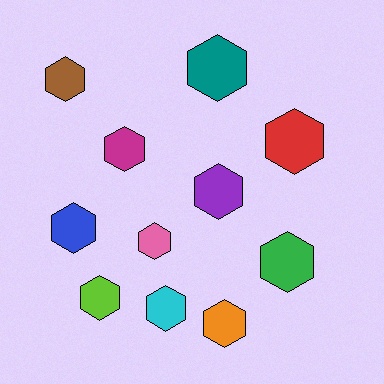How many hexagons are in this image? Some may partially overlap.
There are 11 hexagons.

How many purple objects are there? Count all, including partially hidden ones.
There is 1 purple object.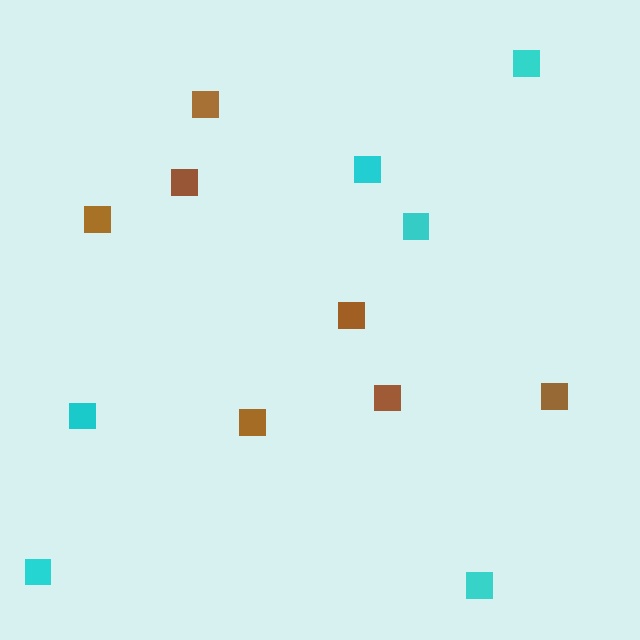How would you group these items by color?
There are 2 groups: one group of brown squares (7) and one group of cyan squares (6).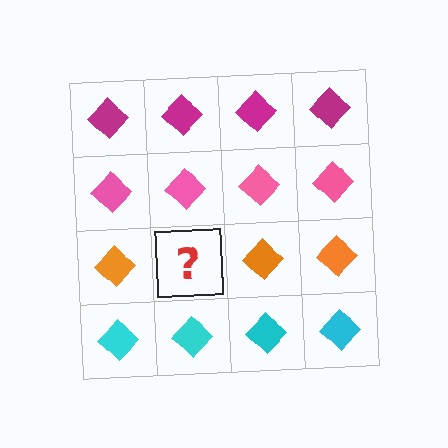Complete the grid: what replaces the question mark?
The question mark should be replaced with an orange diamond.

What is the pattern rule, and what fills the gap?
The rule is that each row has a consistent color. The gap should be filled with an orange diamond.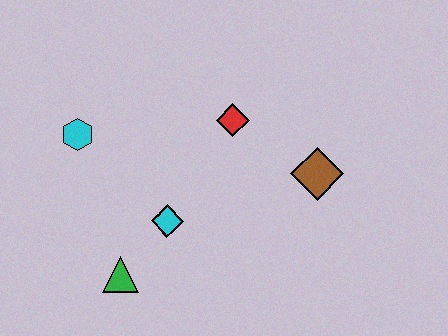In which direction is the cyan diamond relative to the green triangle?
The cyan diamond is above the green triangle.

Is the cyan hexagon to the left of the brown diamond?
Yes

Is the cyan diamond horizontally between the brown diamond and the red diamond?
No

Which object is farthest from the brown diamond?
The cyan hexagon is farthest from the brown diamond.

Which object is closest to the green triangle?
The cyan diamond is closest to the green triangle.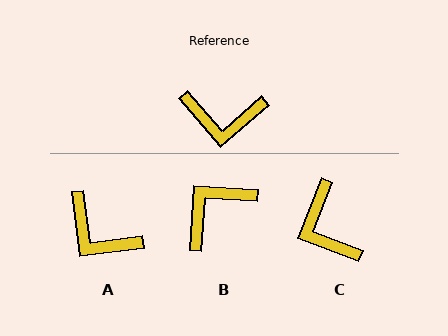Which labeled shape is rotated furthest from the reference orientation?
B, about 135 degrees away.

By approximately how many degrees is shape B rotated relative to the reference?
Approximately 135 degrees clockwise.